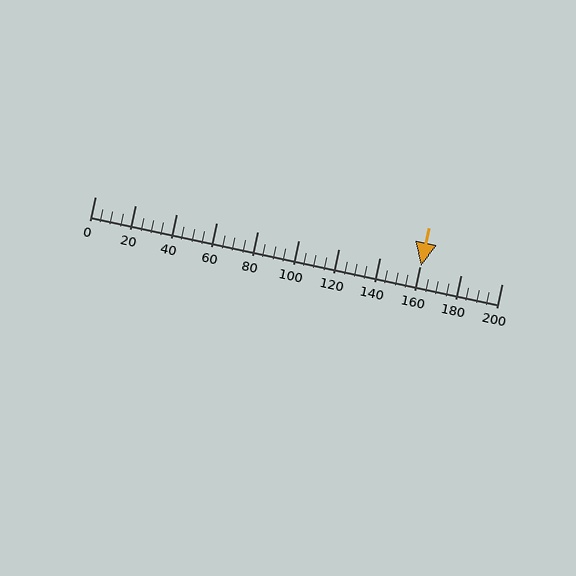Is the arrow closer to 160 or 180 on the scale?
The arrow is closer to 160.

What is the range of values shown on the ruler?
The ruler shows values from 0 to 200.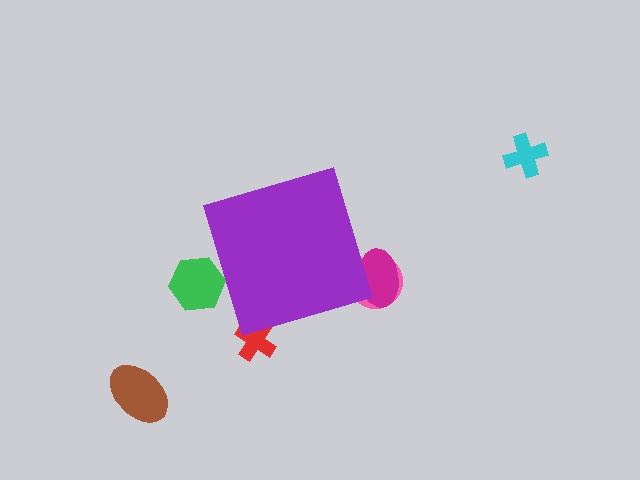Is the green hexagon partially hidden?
Yes, the green hexagon is partially hidden behind the purple diamond.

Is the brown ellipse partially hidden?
No, the brown ellipse is fully visible.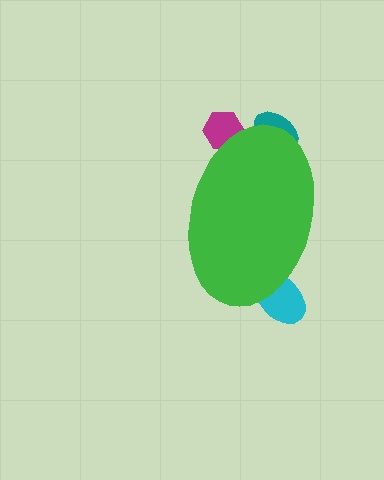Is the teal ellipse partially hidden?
Yes, the teal ellipse is partially hidden behind the green ellipse.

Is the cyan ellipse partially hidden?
Yes, the cyan ellipse is partially hidden behind the green ellipse.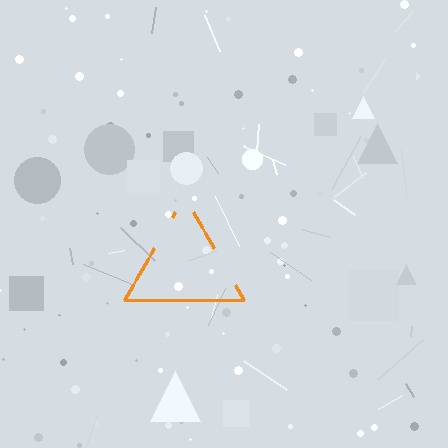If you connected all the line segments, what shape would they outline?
They would outline a triangle.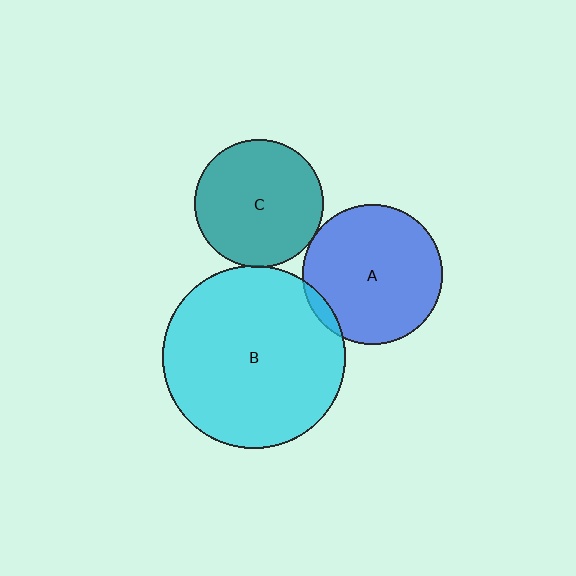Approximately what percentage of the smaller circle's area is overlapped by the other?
Approximately 5%.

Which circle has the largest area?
Circle B (cyan).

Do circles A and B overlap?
Yes.